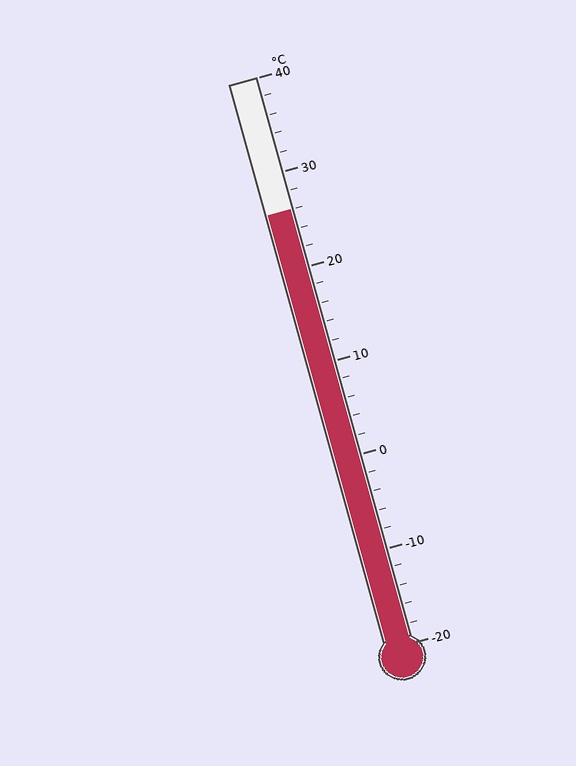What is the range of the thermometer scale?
The thermometer scale ranges from -20°C to 40°C.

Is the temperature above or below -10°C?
The temperature is above -10°C.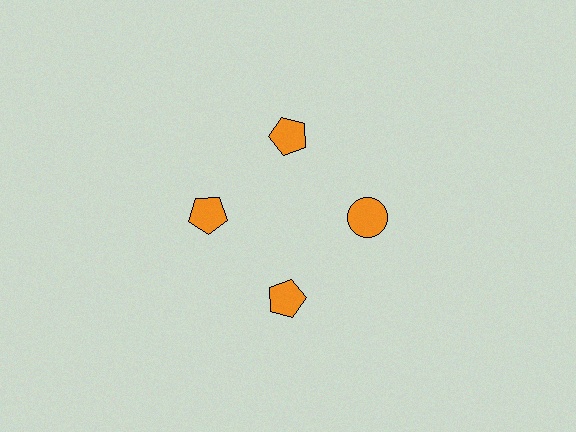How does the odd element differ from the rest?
It has a different shape: circle instead of pentagon.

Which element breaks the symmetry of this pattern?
The orange circle at roughly the 3 o'clock position breaks the symmetry. All other shapes are orange pentagons.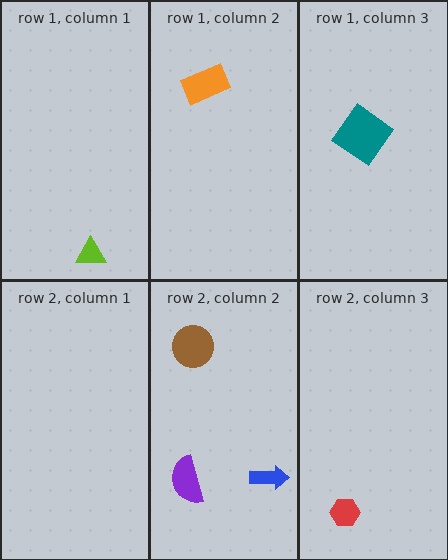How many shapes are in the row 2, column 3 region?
1.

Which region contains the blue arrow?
The row 2, column 2 region.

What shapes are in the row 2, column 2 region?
The brown circle, the purple semicircle, the blue arrow.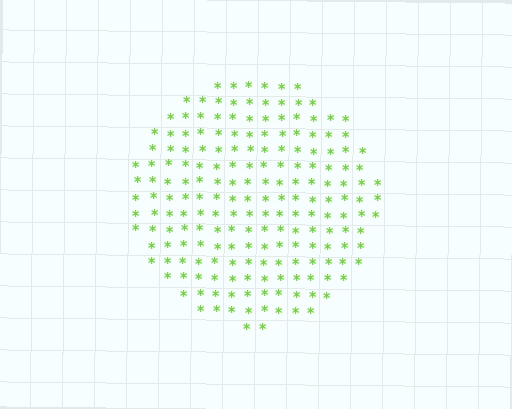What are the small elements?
The small elements are asterisks.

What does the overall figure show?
The overall figure shows a circle.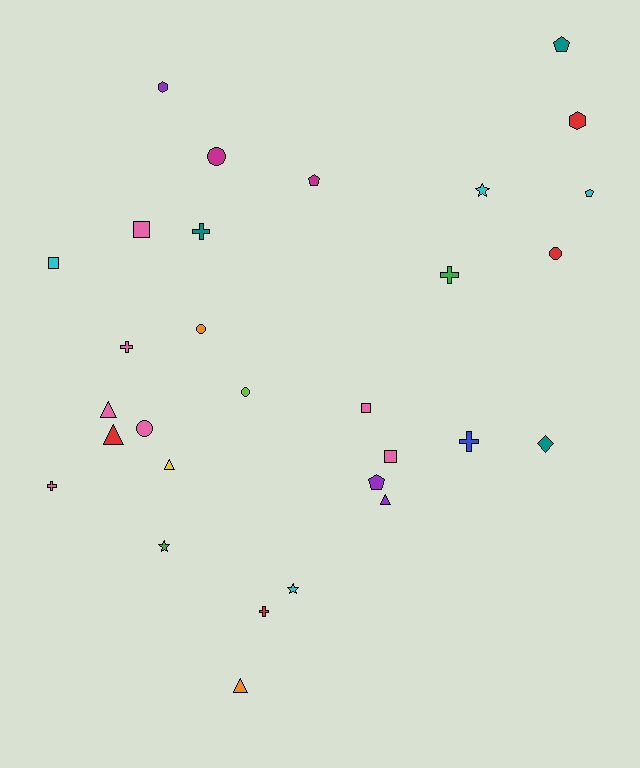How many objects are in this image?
There are 30 objects.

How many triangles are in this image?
There are 5 triangles.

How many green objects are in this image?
There are 2 green objects.